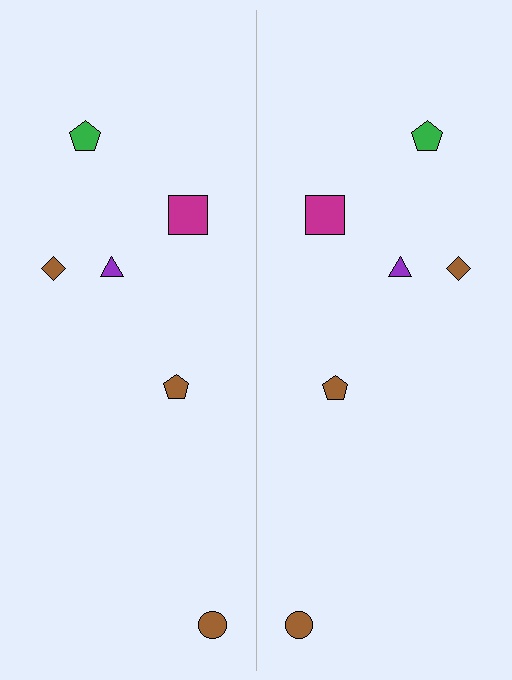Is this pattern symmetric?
Yes, this pattern has bilateral (reflection) symmetry.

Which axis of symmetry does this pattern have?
The pattern has a vertical axis of symmetry running through the center of the image.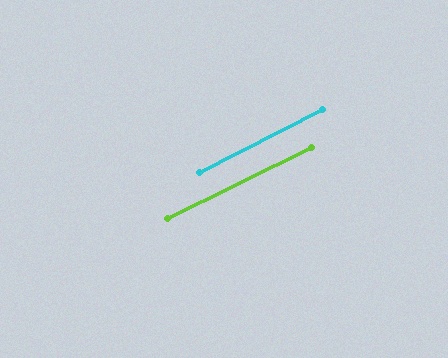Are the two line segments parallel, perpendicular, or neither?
Parallel — their directions differ by only 1.1°.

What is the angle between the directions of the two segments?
Approximately 1 degree.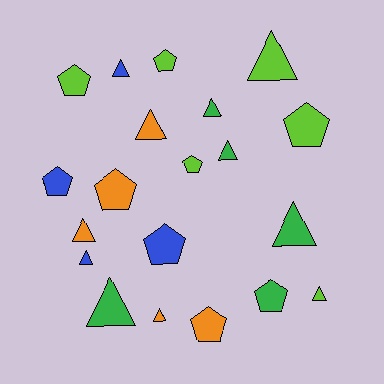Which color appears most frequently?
Lime, with 6 objects.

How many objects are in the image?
There are 20 objects.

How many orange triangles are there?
There are 3 orange triangles.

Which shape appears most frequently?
Triangle, with 11 objects.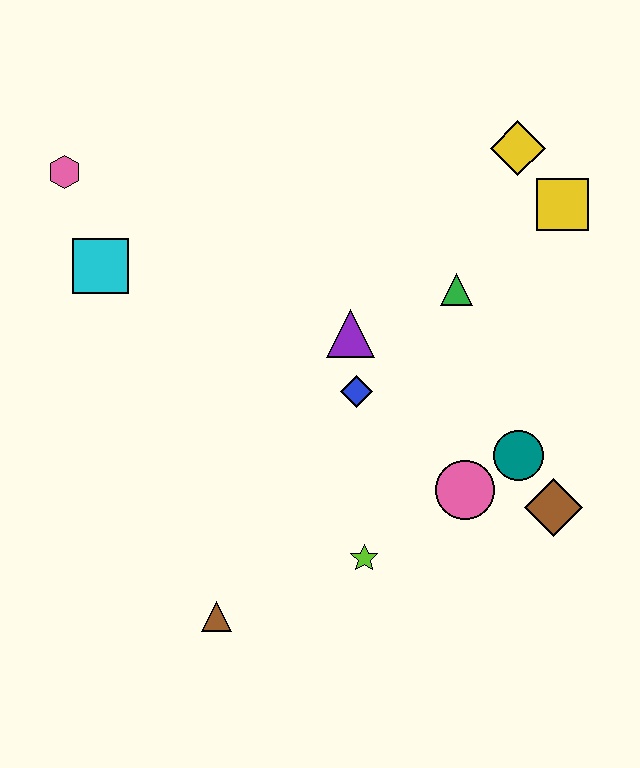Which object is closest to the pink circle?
The teal circle is closest to the pink circle.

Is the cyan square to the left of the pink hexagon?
No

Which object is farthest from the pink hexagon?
The brown diamond is farthest from the pink hexagon.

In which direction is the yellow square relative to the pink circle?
The yellow square is above the pink circle.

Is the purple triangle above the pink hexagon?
No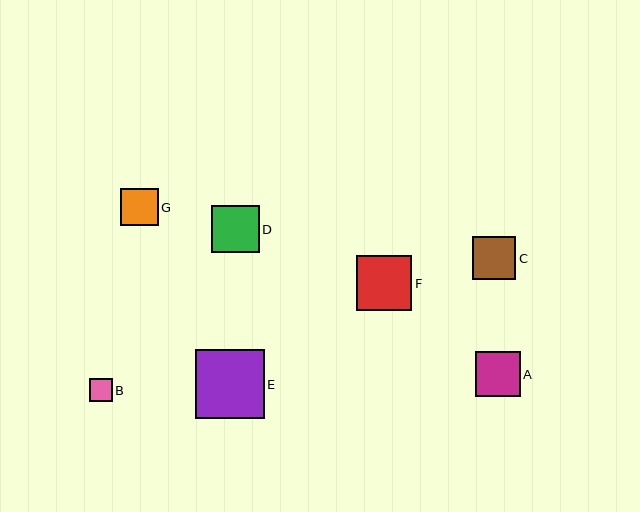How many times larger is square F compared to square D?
Square F is approximately 1.2 times the size of square D.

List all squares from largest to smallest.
From largest to smallest: E, F, D, A, C, G, B.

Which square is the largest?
Square E is the largest with a size of approximately 69 pixels.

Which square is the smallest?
Square B is the smallest with a size of approximately 23 pixels.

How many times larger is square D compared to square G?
Square D is approximately 1.3 times the size of square G.